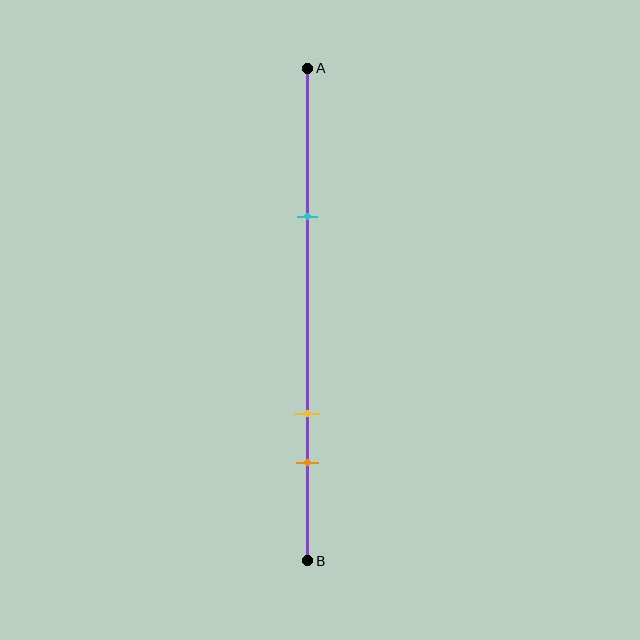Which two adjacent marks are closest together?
The yellow and orange marks are the closest adjacent pair.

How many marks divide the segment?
There are 3 marks dividing the segment.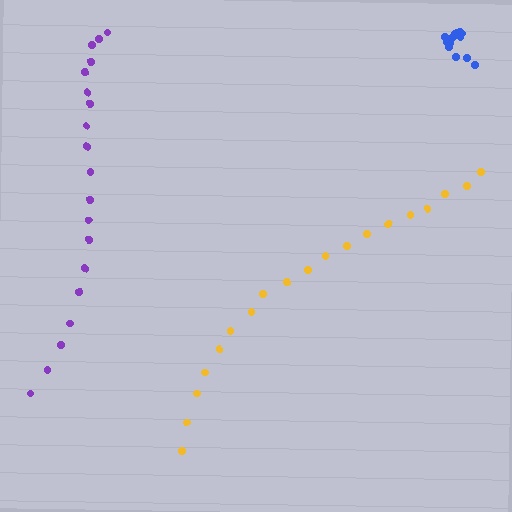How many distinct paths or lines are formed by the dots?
There are 3 distinct paths.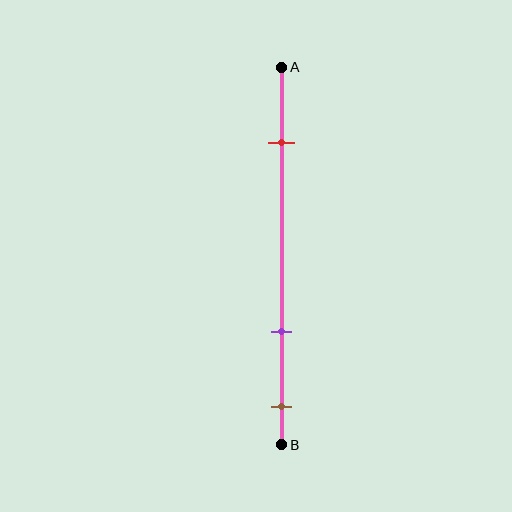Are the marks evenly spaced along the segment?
No, the marks are not evenly spaced.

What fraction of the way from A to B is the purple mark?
The purple mark is approximately 70% (0.7) of the way from A to B.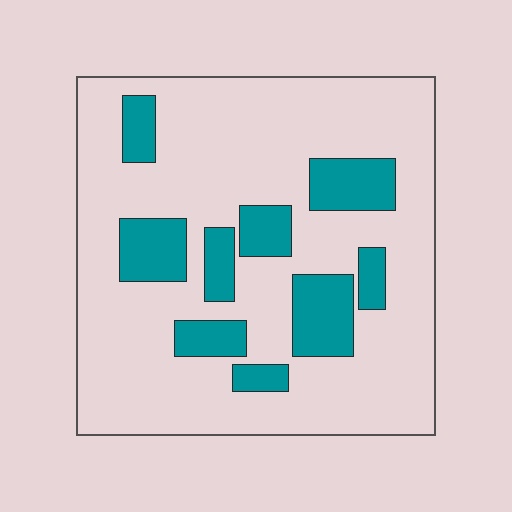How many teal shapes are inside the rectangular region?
9.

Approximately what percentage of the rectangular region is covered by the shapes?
Approximately 20%.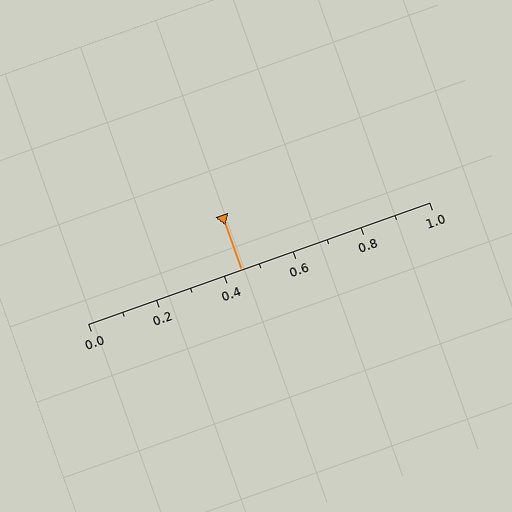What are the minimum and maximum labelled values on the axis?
The axis runs from 0.0 to 1.0.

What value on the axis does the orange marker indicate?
The marker indicates approximately 0.45.